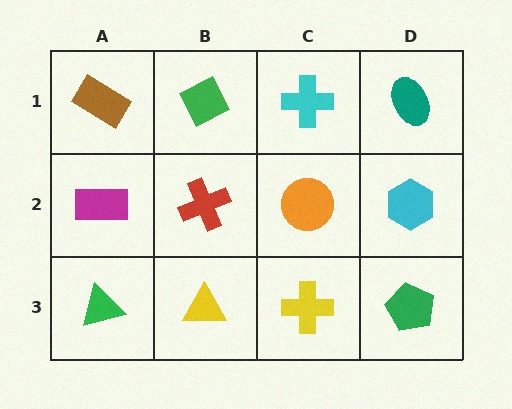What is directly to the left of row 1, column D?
A cyan cross.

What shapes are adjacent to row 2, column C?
A cyan cross (row 1, column C), a yellow cross (row 3, column C), a red cross (row 2, column B), a cyan hexagon (row 2, column D).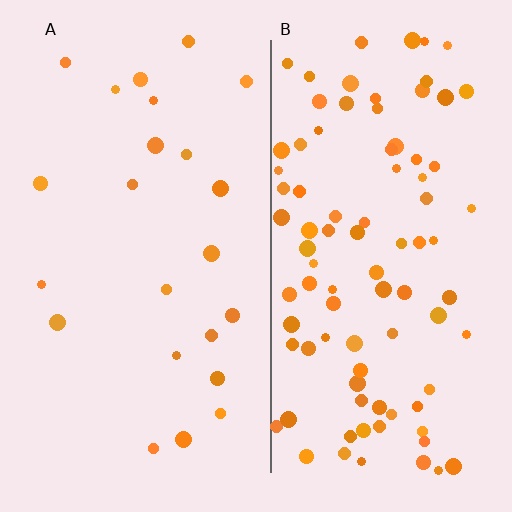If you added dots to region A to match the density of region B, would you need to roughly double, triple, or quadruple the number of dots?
Approximately quadruple.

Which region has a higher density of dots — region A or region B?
B (the right).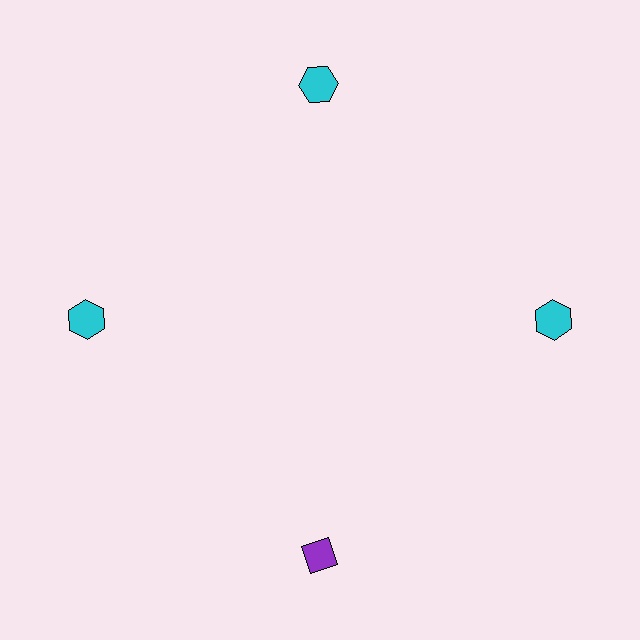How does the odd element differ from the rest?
It differs in both color (purple instead of cyan) and shape (diamond instead of hexagon).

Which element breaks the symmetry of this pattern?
The purple diamond at roughly the 6 o'clock position breaks the symmetry. All other shapes are cyan hexagons.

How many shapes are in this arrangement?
There are 4 shapes arranged in a ring pattern.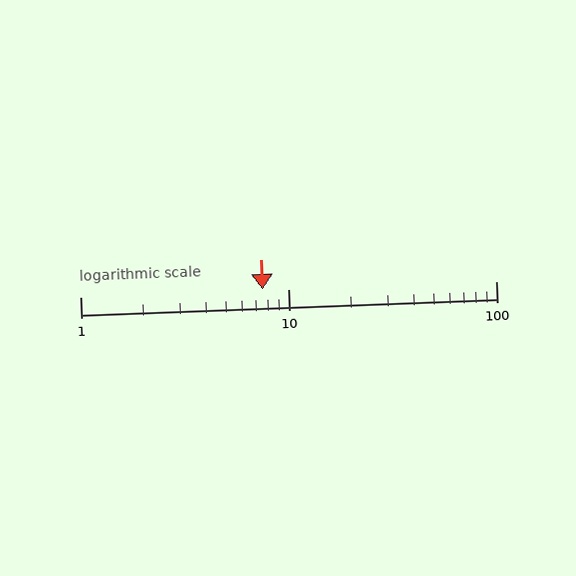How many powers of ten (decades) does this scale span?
The scale spans 2 decades, from 1 to 100.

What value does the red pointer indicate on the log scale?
The pointer indicates approximately 7.5.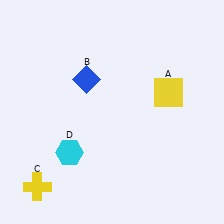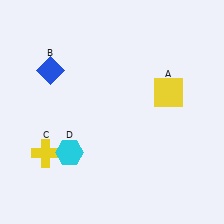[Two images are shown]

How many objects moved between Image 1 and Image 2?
2 objects moved between the two images.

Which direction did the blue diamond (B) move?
The blue diamond (B) moved left.